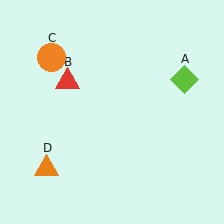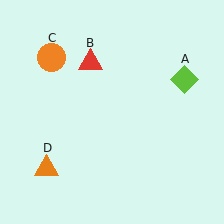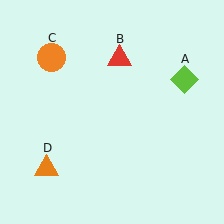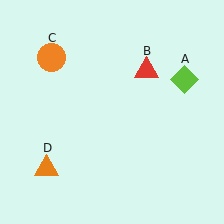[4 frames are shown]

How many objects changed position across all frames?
1 object changed position: red triangle (object B).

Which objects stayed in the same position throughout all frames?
Lime diamond (object A) and orange circle (object C) and orange triangle (object D) remained stationary.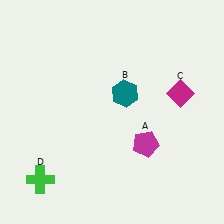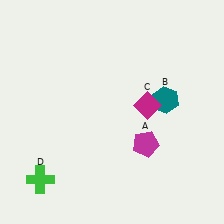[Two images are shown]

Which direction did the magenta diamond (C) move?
The magenta diamond (C) moved left.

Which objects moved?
The objects that moved are: the teal hexagon (B), the magenta diamond (C).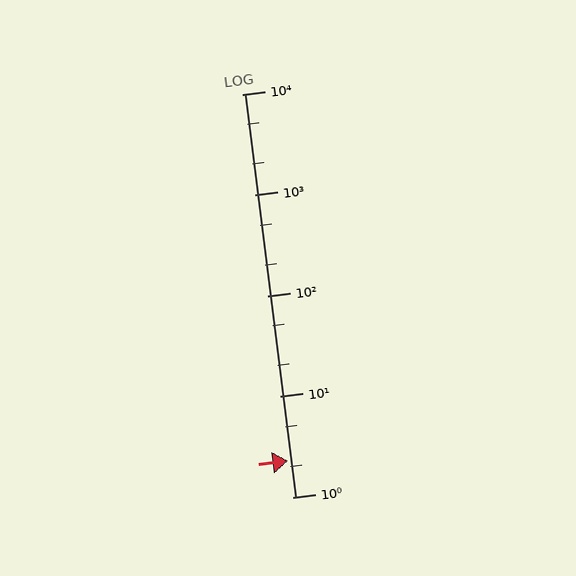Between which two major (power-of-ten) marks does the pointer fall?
The pointer is between 1 and 10.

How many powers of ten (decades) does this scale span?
The scale spans 4 decades, from 1 to 10000.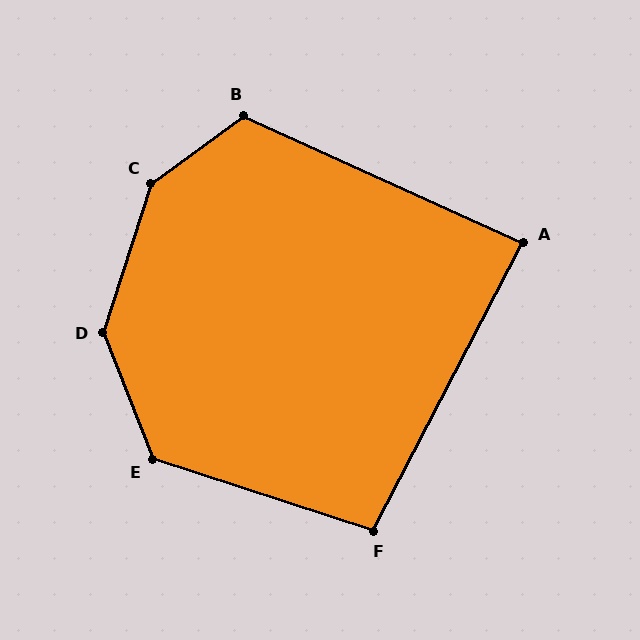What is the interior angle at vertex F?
Approximately 99 degrees (obtuse).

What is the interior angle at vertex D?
Approximately 141 degrees (obtuse).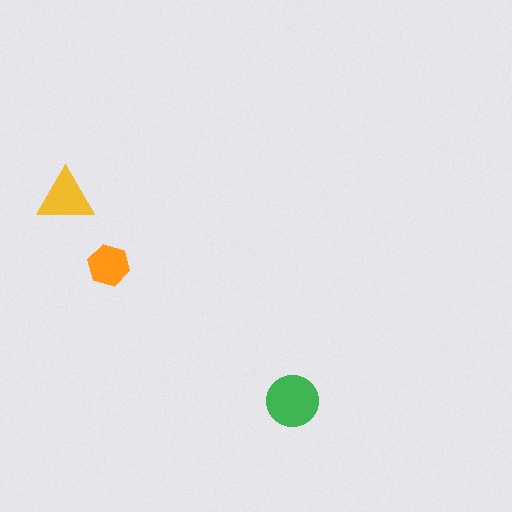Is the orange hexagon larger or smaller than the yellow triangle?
Smaller.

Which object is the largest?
The green circle.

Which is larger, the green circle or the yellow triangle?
The green circle.